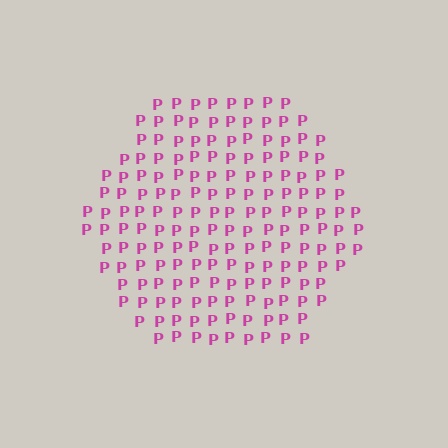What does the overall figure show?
The overall figure shows a hexagon.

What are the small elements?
The small elements are letter P's.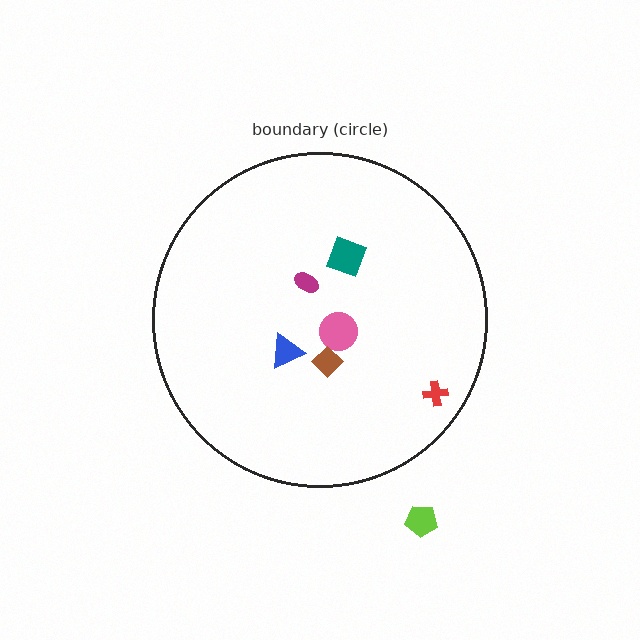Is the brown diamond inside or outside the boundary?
Inside.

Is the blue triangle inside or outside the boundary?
Inside.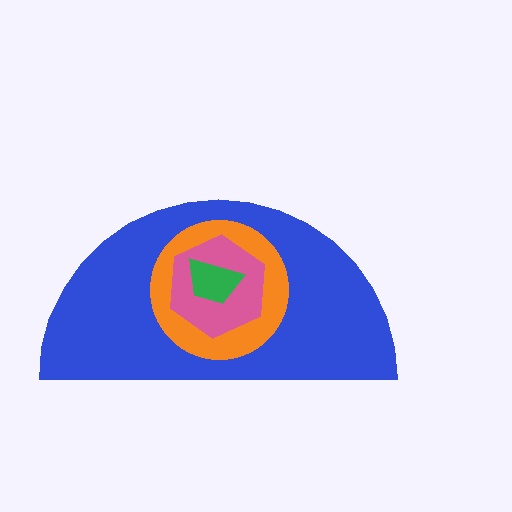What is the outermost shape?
The blue semicircle.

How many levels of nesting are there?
4.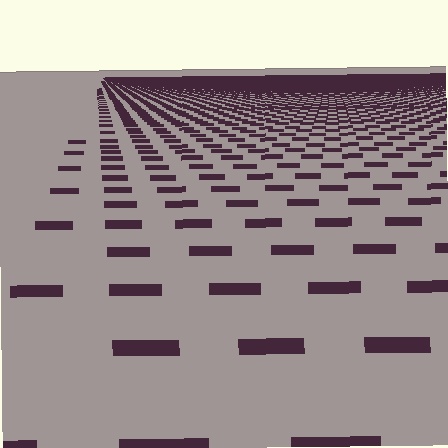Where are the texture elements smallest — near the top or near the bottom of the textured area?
Near the top.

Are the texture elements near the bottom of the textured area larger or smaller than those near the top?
Larger. Near the bottom, elements are closer to the viewer and appear at a bigger on-screen size.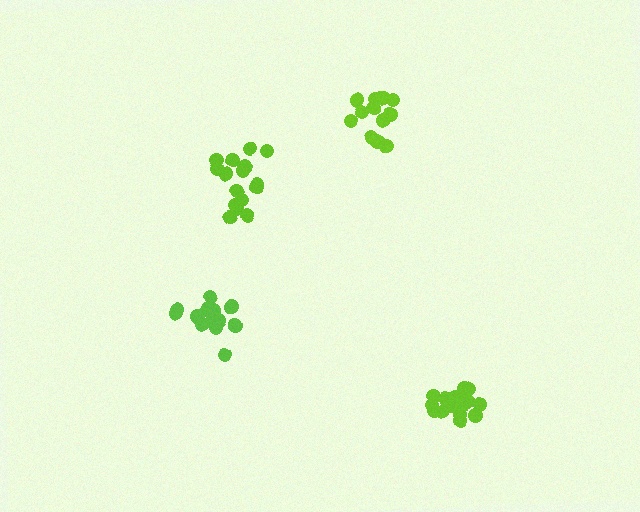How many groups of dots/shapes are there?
There are 4 groups.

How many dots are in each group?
Group 1: 14 dots, Group 2: 16 dots, Group 3: 13 dots, Group 4: 16 dots (59 total).